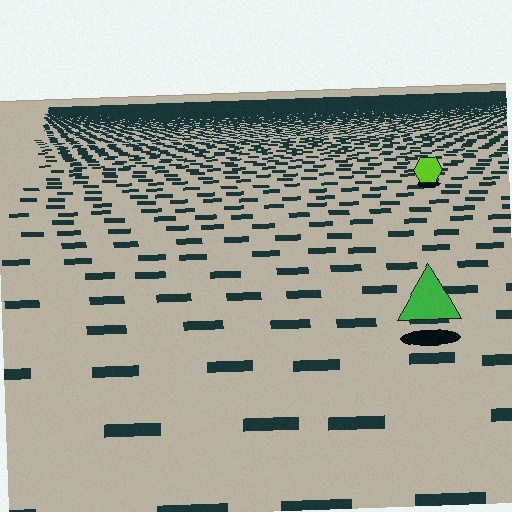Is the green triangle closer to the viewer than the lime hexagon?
Yes. The green triangle is closer — you can tell from the texture gradient: the ground texture is coarser near it.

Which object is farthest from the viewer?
The lime hexagon is farthest from the viewer. It appears smaller and the ground texture around it is denser.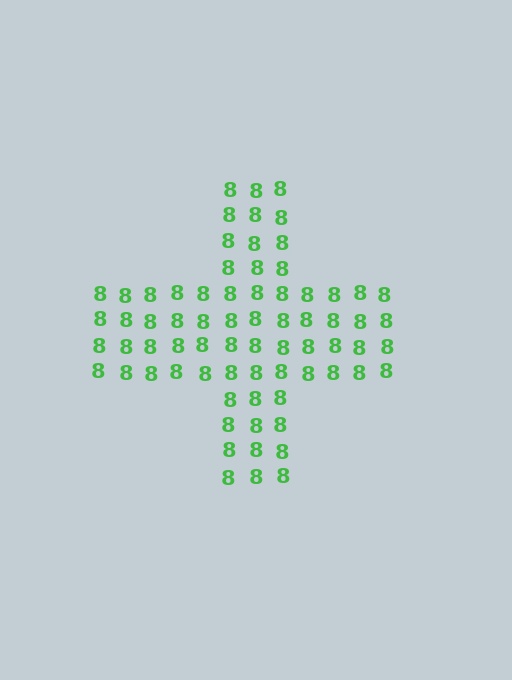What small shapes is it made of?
It is made of small digit 8's.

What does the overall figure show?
The overall figure shows a cross.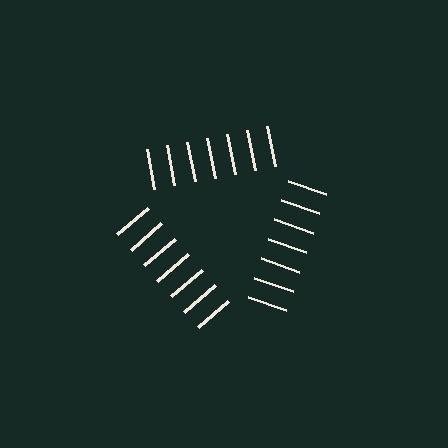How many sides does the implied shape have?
3 sides — the line-ends trace a triangle.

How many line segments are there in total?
21 — 7 along each of the 3 edges.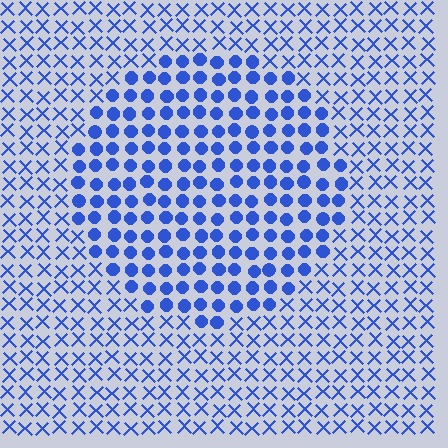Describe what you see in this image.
The image is filled with small blue elements arranged in a uniform grid. A circle-shaped region contains circles, while the surrounding area contains X marks. The boundary is defined purely by the change in element shape.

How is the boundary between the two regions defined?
The boundary is defined by a change in element shape: circles inside vs. X marks outside. All elements share the same color and spacing.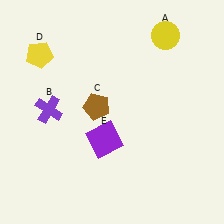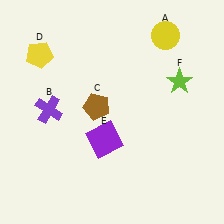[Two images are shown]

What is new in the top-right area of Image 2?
A lime star (F) was added in the top-right area of Image 2.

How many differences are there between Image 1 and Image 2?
There is 1 difference between the two images.